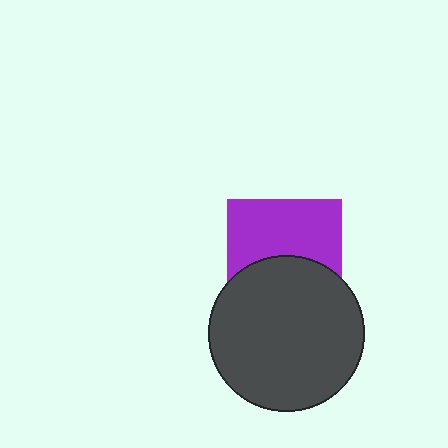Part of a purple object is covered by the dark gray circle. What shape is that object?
It is a square.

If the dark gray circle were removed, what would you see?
You would see the complete purple square.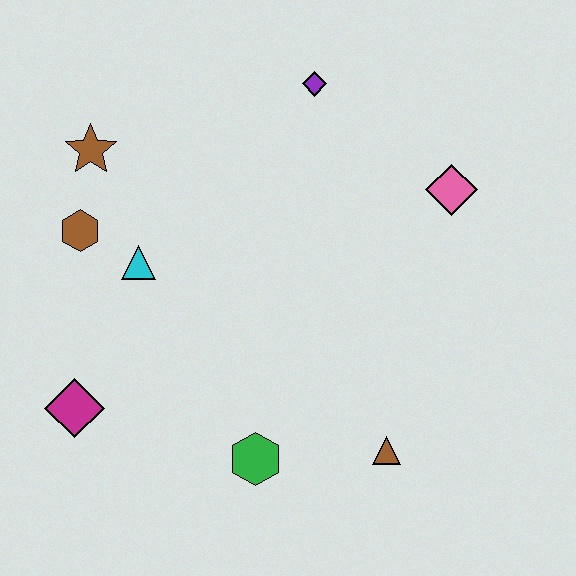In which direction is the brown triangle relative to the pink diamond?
The brown triangle is below the pink diamond.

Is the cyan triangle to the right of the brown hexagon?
Yes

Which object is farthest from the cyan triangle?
The pink diamond is farthest from the cyan triangle.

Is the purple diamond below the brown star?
No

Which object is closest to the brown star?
The brown hexagon is closest to the brown star.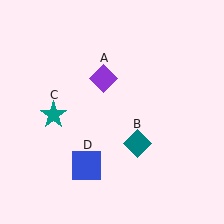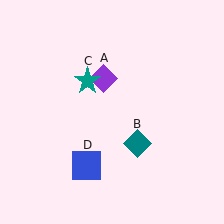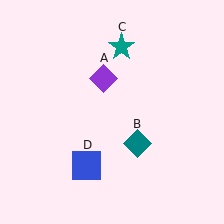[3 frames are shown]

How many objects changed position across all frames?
1 object changed position: teal star (object C).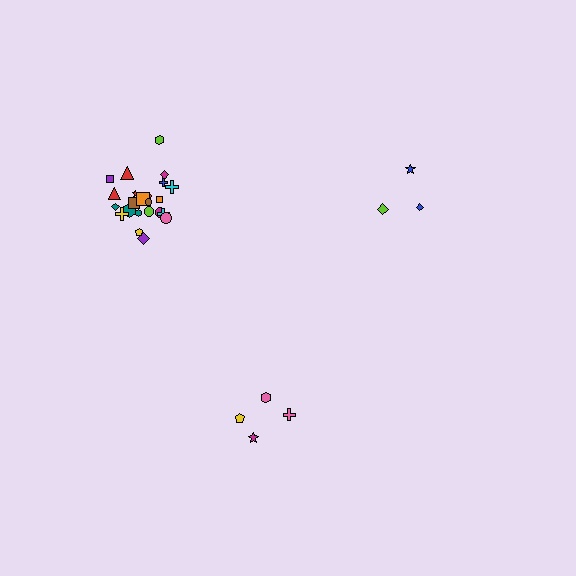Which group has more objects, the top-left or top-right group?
The top-left group.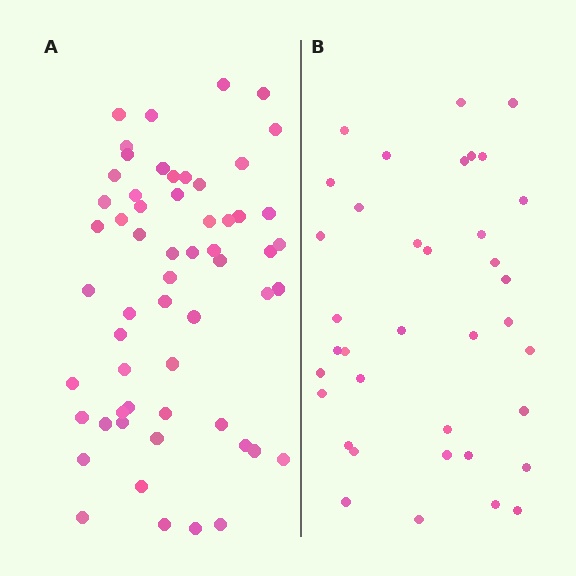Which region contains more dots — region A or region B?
Region A (the left region) has more dots.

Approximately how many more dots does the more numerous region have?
Region A has approximately 20 more dots than region B.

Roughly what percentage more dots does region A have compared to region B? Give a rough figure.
About 55% more.